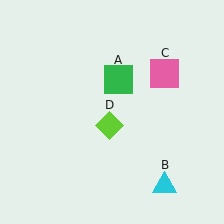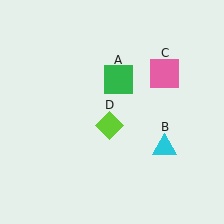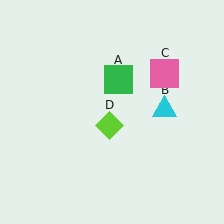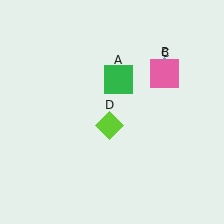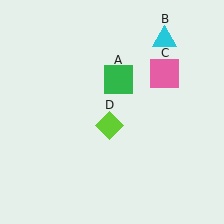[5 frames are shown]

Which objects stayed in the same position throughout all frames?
Green square (object A) and pink square (object C) and lime diamond (object D) remained stationary.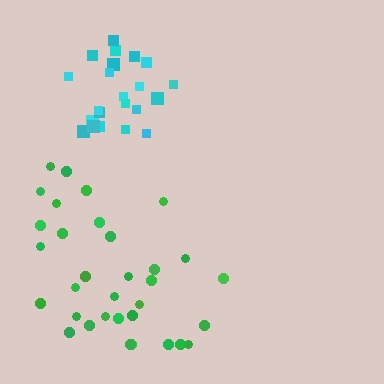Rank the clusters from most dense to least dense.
cyan, green.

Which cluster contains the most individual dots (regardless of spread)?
Green (33).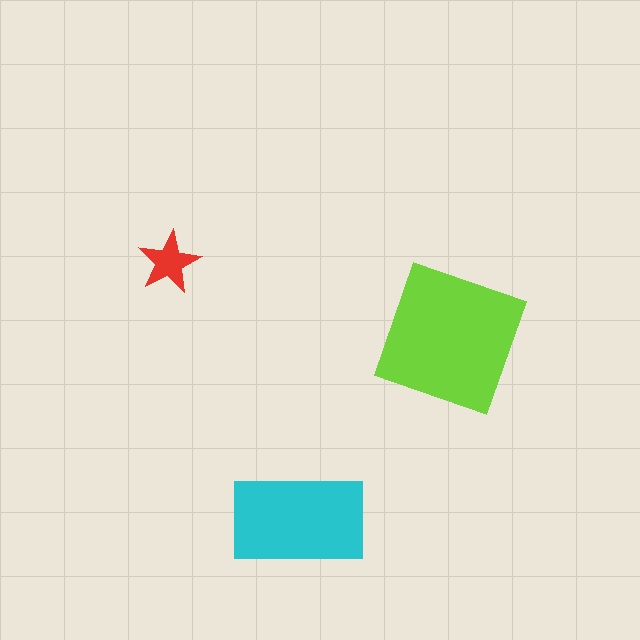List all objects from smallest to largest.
The red star, the cyan rectangle, the lime square.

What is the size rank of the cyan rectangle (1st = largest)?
2nd.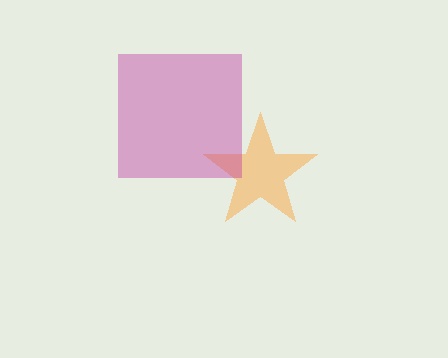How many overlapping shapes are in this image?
There are 2 overlapping shapes in the image.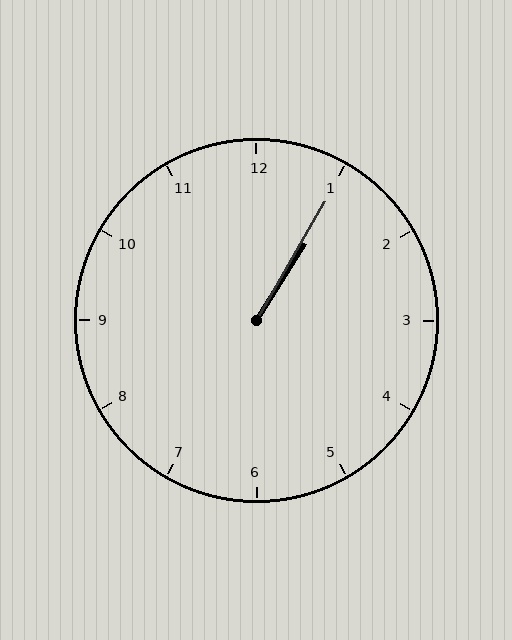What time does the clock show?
1:05.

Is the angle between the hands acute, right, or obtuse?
It is acute.